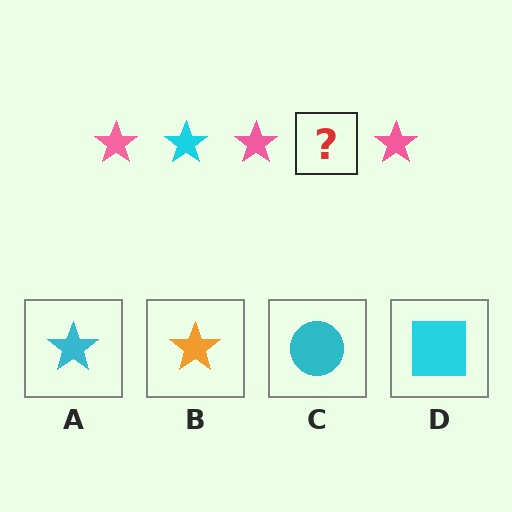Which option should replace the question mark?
Option A.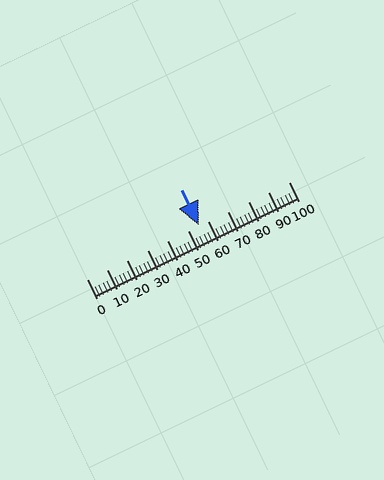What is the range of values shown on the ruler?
The ruler shows values from 0 to 100.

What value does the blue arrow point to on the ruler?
The blue arrow points to approximately 56.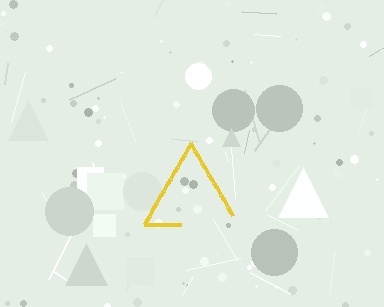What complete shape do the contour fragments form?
The contour fragments form a triangle.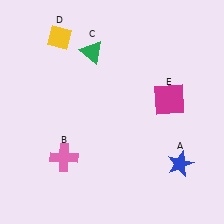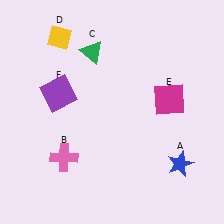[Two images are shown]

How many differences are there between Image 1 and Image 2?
There is 1 difference between the two images.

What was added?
A purple square (F) was added in Image 2.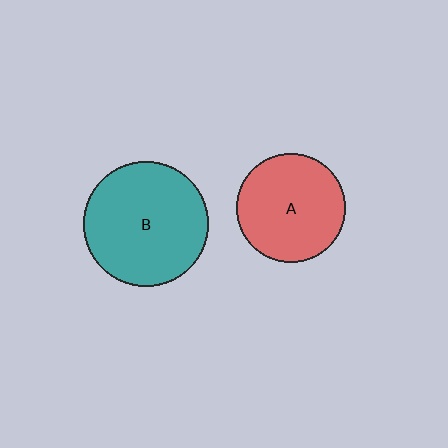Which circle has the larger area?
Circle B (teal).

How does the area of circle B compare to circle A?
Approximately 1.3 times.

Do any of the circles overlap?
No, none of the circles overlap.